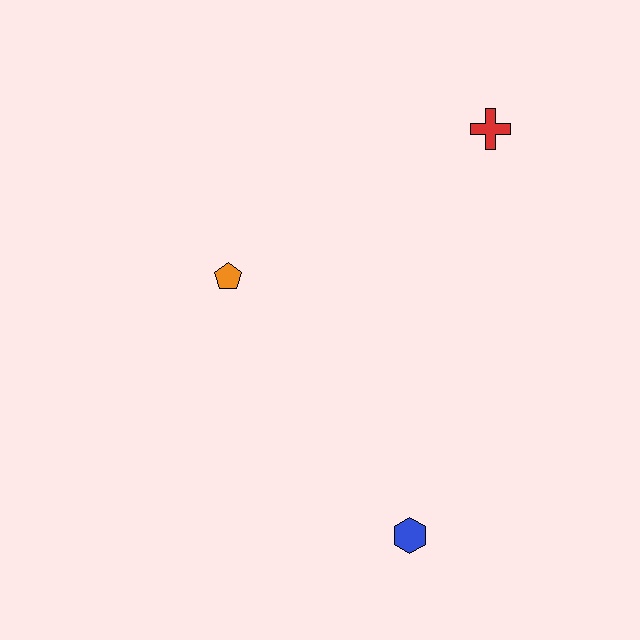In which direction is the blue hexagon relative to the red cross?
The blue hexagon is below the red cross.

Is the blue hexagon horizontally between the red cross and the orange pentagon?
Yes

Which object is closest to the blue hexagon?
The orange pentagon is closest to the blue hexagon.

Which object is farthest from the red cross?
The blue hexagon is farthest from the red cross.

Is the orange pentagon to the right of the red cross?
No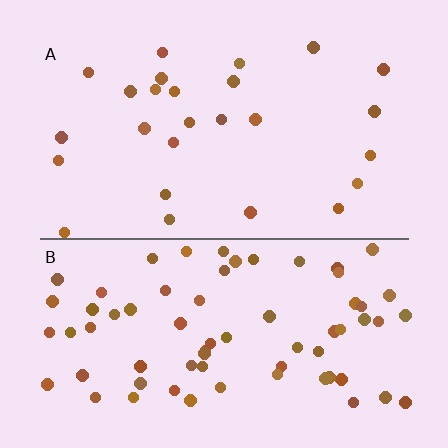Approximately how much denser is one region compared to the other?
Approximately 2.6× — region B over region A.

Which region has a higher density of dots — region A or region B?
B (the bottom).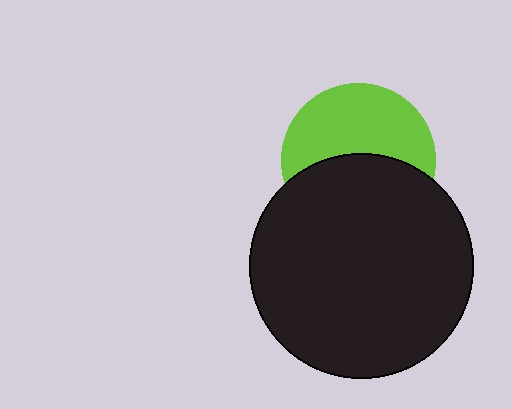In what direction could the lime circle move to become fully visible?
The lime circle could move up. That would shift it out from behind the black circle entirely.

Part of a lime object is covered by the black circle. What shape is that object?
It is a circle.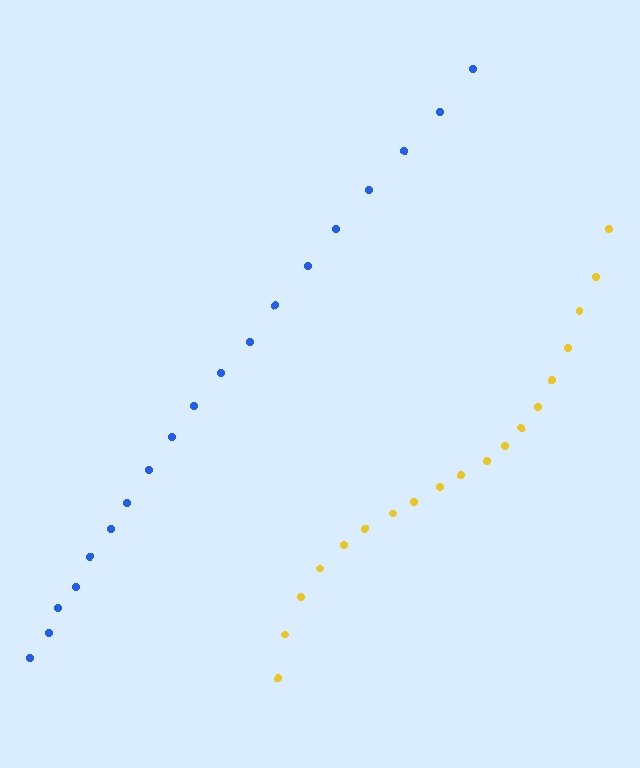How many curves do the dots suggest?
There are 2 distinct paths.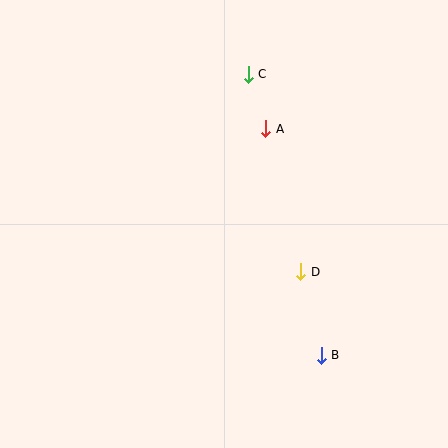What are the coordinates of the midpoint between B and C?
The midpoint between B and C is at (285, 215).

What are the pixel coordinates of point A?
Point A is at (266, 129).